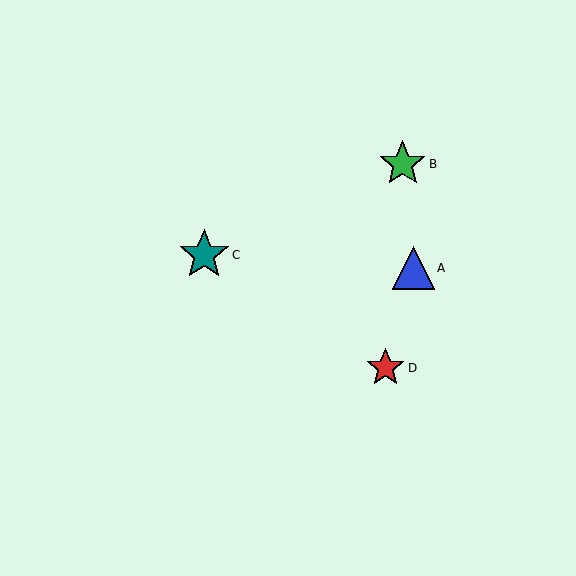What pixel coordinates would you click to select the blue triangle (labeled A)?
Click at (413, 268) to select the blue triangle A.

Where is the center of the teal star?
The center of the teal star is at (204, 255).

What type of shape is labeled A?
Shape A is a blue triangle.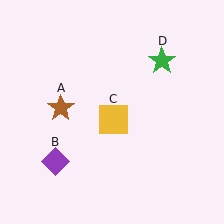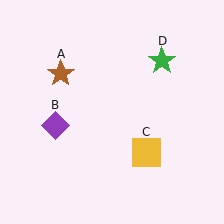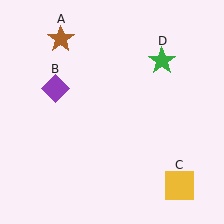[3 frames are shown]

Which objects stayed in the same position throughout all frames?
Green star (object D) remained stationary.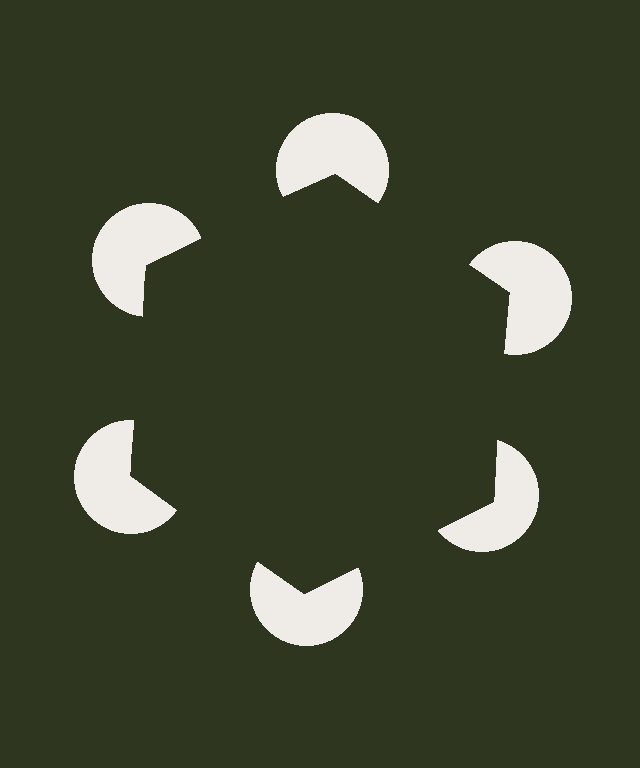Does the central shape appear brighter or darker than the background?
It typically appears slightly darker than the background, even though no actual brightness change is drawn.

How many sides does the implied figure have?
6 sides.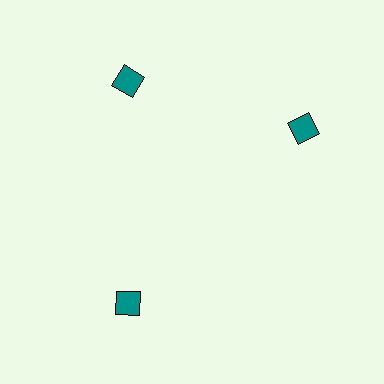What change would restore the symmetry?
The symmetry would be restored by rotating it back into even spacing with its neighbors so that all 3 squares sit at equal angles and equal distance from the center.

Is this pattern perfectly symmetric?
No. The 3 teal squares are arranged in a ring, but one element near the 3 o'clock position is rotated out of alignment along the ring, breaking the 3-fold rotational symmetry.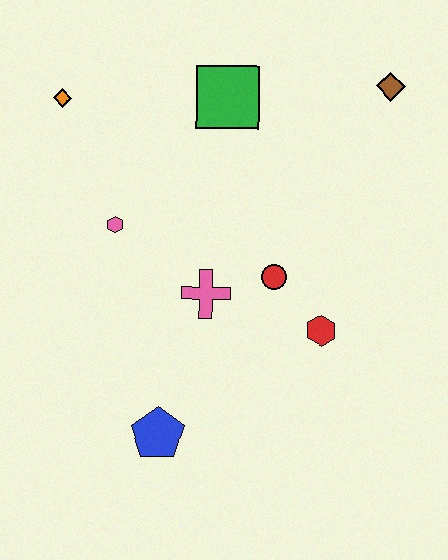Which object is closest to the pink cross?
The red circle is closest to the pink cross.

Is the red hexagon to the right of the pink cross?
Yes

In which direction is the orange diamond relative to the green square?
The orange diamond is to the left of the green square.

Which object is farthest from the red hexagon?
The orange diamond is farthest from the red hexagon.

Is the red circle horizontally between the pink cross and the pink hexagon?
No